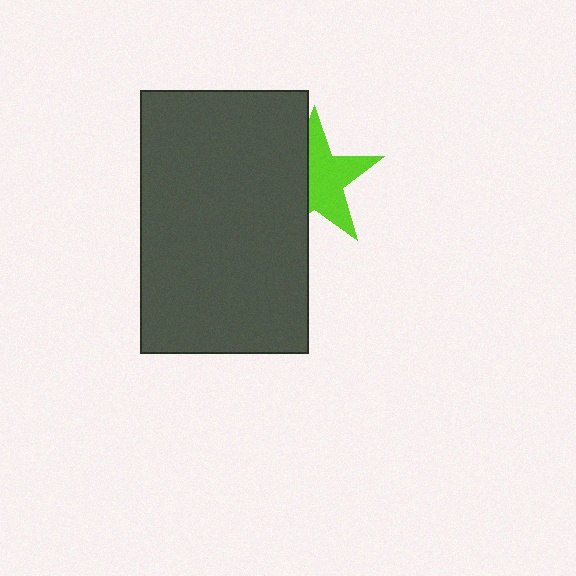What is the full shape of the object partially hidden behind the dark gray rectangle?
The partially hidden object is a lime star.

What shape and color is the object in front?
The object in front is a dark gray rectangle.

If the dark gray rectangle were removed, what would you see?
You would see the complete lime star.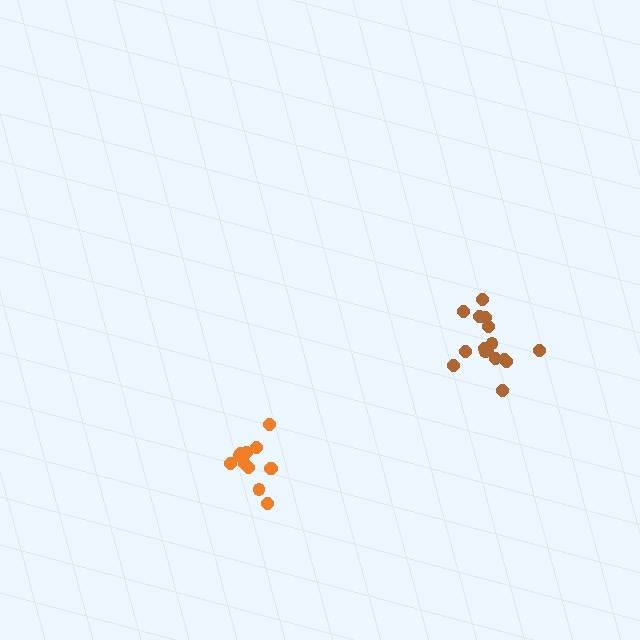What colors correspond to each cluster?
The clusters are colored: brown, orange.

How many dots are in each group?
Group 1: 16 dots, Group 2: 13 dots (29 total).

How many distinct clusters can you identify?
There are 2 distinct clusters.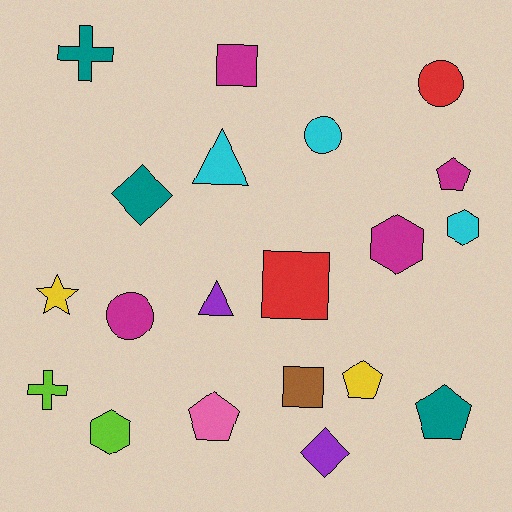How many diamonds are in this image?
There are 2 diamonds.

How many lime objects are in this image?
There are 2 lime objects.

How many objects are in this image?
There are 20 objects.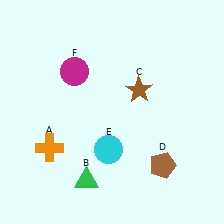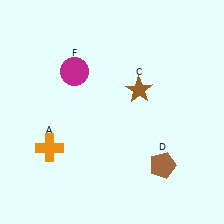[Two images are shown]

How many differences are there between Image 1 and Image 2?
There are 2 differences between the two images.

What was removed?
The cyan circle (E), the green triangle (B) were removed in Image 2.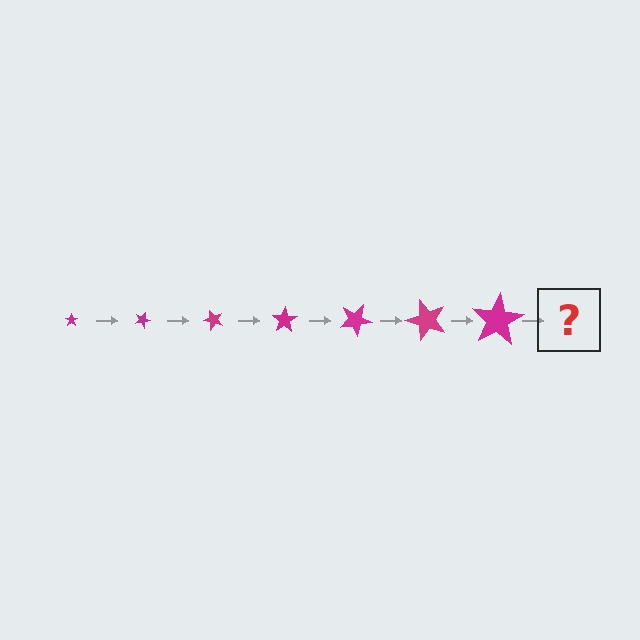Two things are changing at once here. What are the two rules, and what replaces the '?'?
The two rules are that the star grows larger each step and it rotates 25 degrees each step. The '?' should be a star, larger than the previous one and rotated 175 degrees from the start.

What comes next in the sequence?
The next element should be a star, larger than the previous one and rotated 175 degrees from the start.